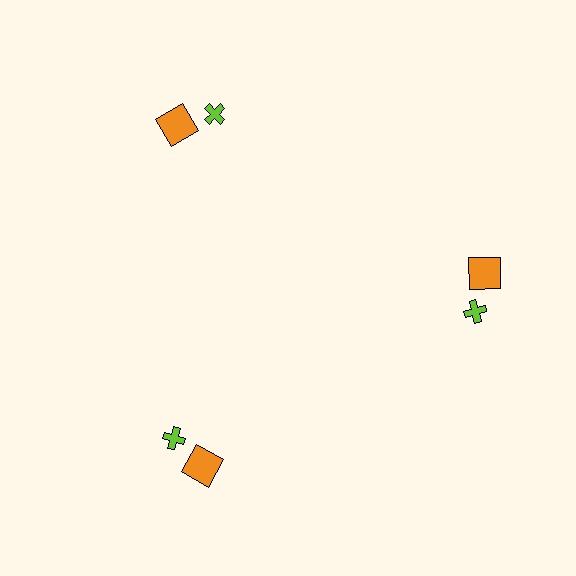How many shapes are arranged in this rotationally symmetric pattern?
There are 6 shapes, arranged in 3 groups of 2.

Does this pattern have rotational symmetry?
Yes, this pattern has 3-fold rotational symmetry. It looks the same after rotating 120 degrees around the center.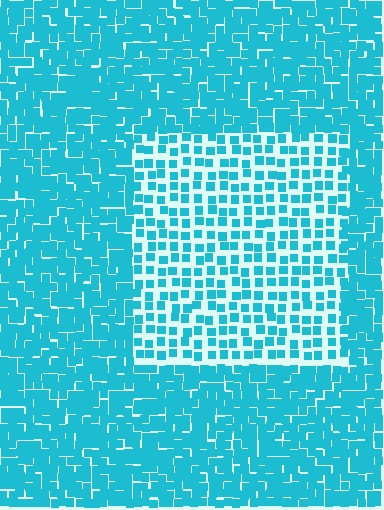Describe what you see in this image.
The image contains small cyan elements arranged at two different densities. A rectangle-shaped region is visible where the elements are less densely packed than the surrounding area.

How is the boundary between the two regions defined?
The boundary is defined by a change in element density (approximately 2.1x ratio). All elements are the same color, size, and shape.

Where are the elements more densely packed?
The elements are more densely packed outside the rectangle boundary.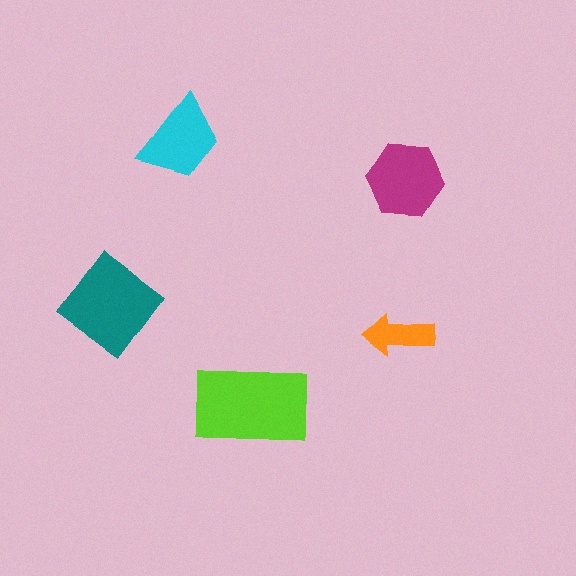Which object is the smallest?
The orange arrow.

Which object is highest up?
The cyan trapezoid is topmost.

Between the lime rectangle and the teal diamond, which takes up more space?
The lime rectangle.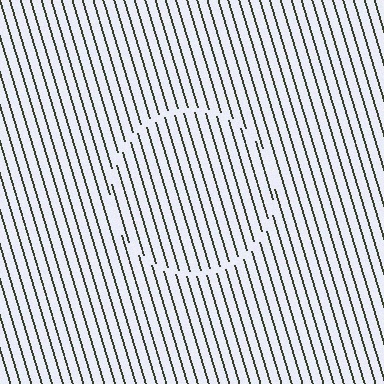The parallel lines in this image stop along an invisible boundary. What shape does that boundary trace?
An illusory circle. The interior of the shape contains the same grating, shifted by half a period — the contour is defined by the phase discontinuity where line-ends from the inner and outer gratings abut.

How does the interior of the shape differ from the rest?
The interior of the shape contains the same grating, shifted by half a period — the contour is defined by the phase discontinuity where line-ends from the inner and outer gratings abut.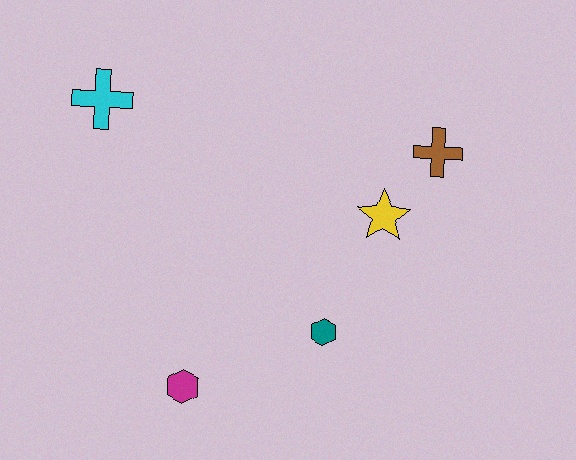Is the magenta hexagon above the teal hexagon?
No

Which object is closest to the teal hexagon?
The yellow star is closest to the teal hexagon.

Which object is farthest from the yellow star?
The cyan cross is farthest from the yellow star.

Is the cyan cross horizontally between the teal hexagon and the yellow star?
No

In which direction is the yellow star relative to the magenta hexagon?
The yellow star is to the right of the magenta hexagon.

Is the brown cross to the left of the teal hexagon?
No